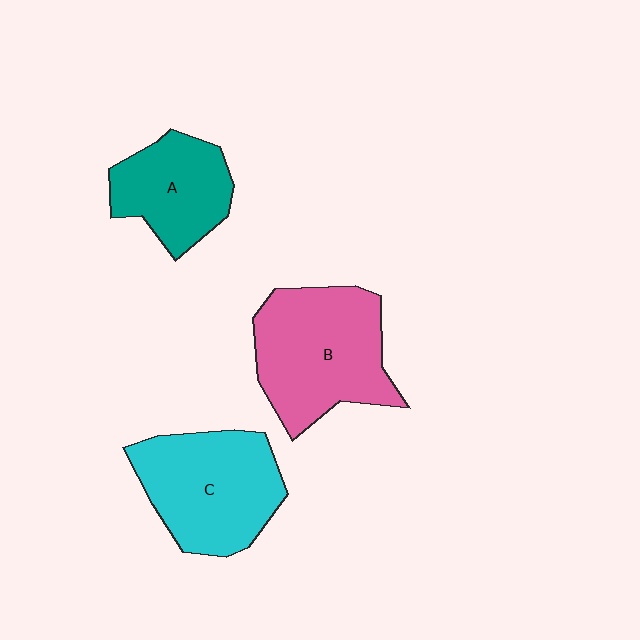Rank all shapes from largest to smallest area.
From largest to smallest: B (pink), C (cyan), A (teal).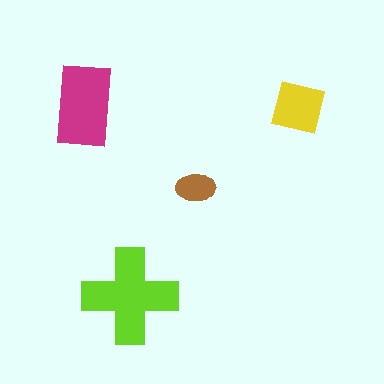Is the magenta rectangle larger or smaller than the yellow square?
Larger.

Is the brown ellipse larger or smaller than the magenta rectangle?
Smaller.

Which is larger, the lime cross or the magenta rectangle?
The lime cross.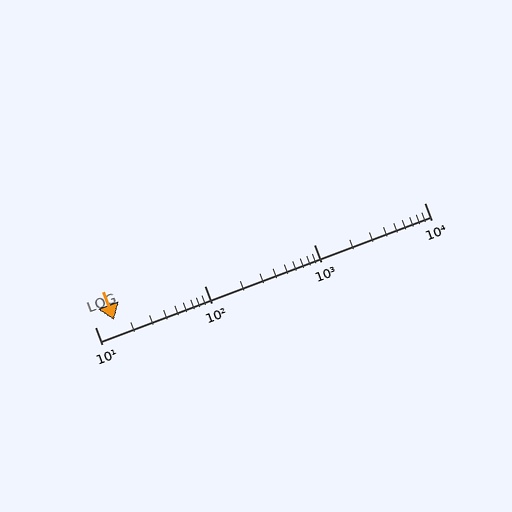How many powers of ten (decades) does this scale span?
The scale spans 3 decades, from 10 to 10000.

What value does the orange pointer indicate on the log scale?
The pointer indicates approximately 15.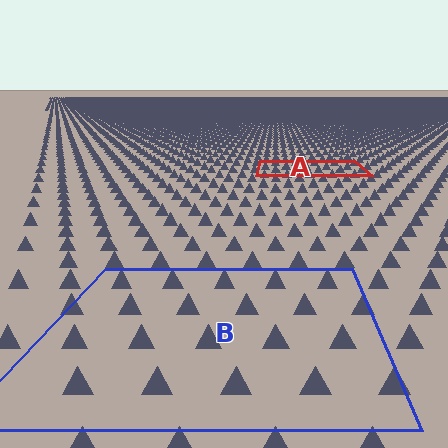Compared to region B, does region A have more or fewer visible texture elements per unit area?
Region A has more texture elements per unit area — they are packed more densely because it is farther away.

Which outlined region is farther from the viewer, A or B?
Region A is farther from the viewer — the texture elements inside it appear smaller and more densely packed.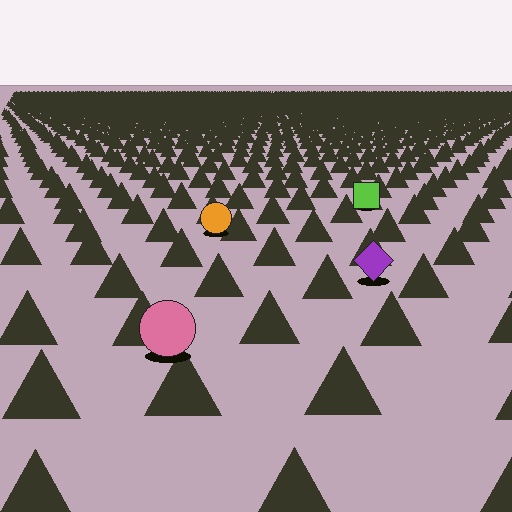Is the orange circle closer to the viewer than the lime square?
Yes. The orange circle is closer — you can tell from the texture gradient: the ground texture is coarser near it.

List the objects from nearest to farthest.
From nearest to farthest: the pink circle, the purple diamond, the orange circle, the lime square.